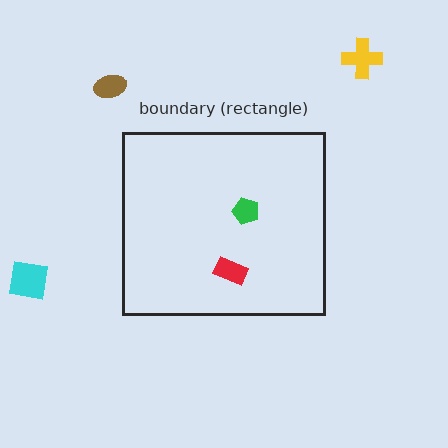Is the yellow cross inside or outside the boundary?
Outside.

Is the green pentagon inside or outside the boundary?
Inside.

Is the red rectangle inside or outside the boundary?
Inside.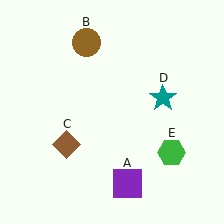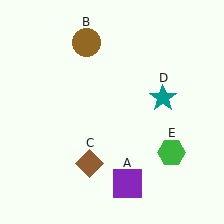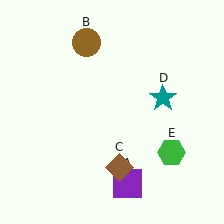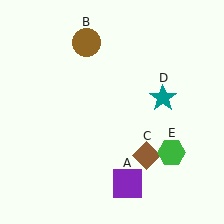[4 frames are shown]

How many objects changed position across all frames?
1 object changed position: brown diamond (object C).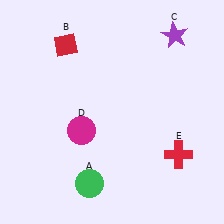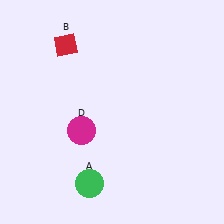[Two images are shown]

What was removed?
The purple star (C), the red cross (E) were removed in Image 2.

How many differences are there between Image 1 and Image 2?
There are 2 differences between the two images.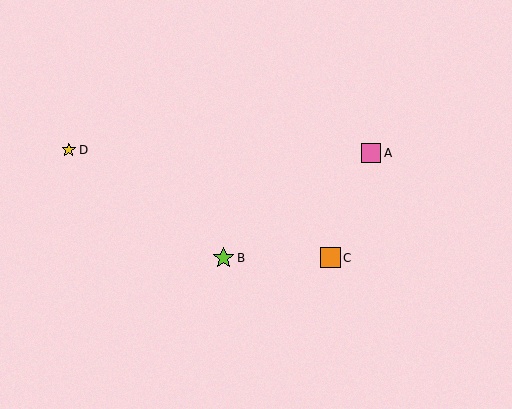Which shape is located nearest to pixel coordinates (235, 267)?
The lime star (labeled B) at (223, 258) is nearest to that location.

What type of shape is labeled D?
Shape D is a yellow star.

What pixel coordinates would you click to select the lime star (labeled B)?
Click at (223, 258) to select the lime star B.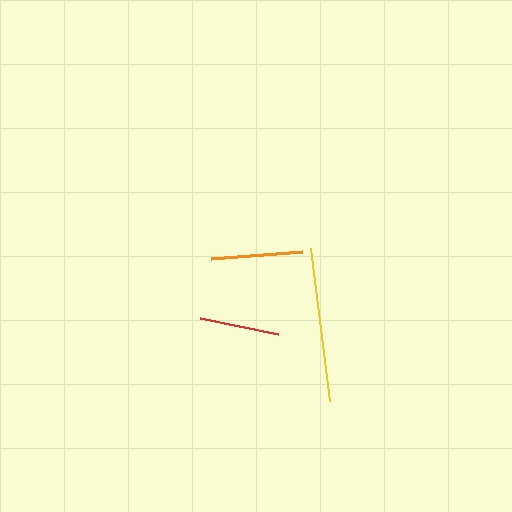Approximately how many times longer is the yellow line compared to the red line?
The yellow line is approximately 1.9 times the length of the red line.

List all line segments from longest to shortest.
From longest to shortest: yellow, orange, red.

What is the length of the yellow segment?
The yellow segment is approximately 154 pixels long.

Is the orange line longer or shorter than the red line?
The orange line is longer than the red line.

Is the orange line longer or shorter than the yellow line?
The yellow line is longer than the orange line.